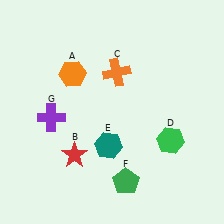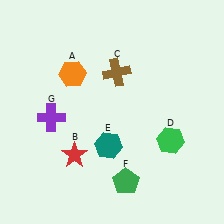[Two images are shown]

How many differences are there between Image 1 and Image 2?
There is 1 difference between the two images.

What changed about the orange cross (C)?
In Image 1, C is orange. In Image 2, it changed to brown.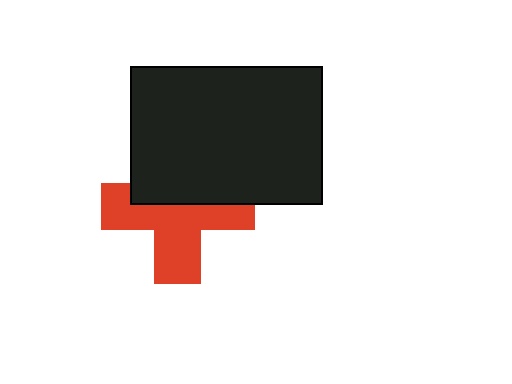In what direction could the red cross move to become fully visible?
The red cross could move down. That would shift it out from behind the black rectangle entirely.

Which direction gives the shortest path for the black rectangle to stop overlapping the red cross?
Moving up gives the shortest separation.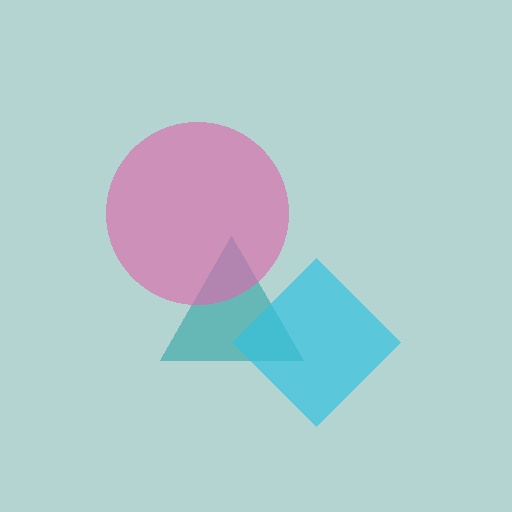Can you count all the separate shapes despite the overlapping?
Yes, there are 3 separate shapes.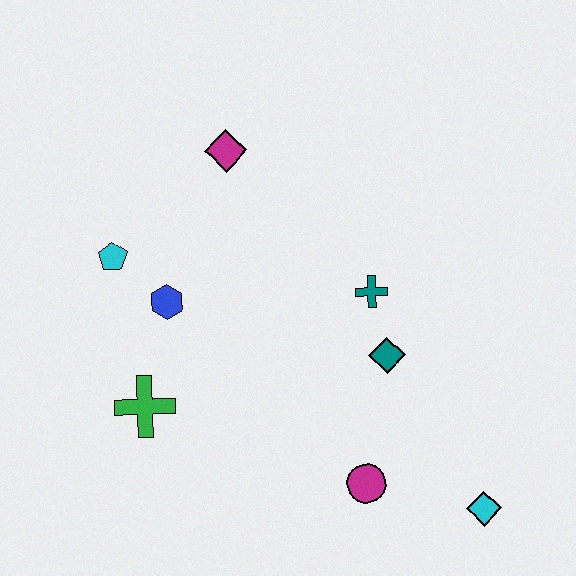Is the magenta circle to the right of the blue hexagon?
Yes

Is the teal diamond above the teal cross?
No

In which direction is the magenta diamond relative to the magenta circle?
The magenta diamond is above the magenta circle.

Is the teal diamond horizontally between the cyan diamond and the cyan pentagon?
Yes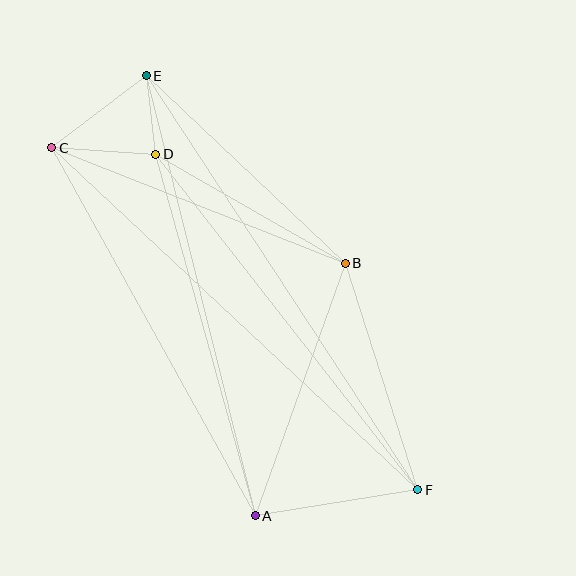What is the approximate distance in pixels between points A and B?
The distance between A and B is approximately 268 pixels.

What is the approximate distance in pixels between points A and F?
The distance between A and F is approximately 165 pixels.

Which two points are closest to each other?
Points D and E are closest to each other.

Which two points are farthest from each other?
Points C and F are farthest from each other.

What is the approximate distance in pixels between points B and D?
The distance between B and D is approximately 218 pixels.